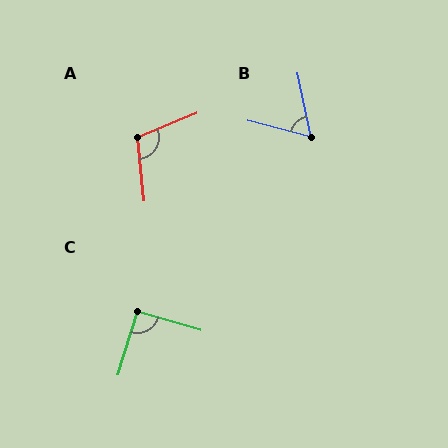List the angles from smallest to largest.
B (63°), C (92°), A (107°).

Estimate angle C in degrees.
Approximately 92 degrees.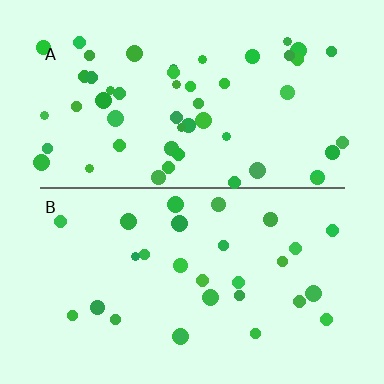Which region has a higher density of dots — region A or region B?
A (the top).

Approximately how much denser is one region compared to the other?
Approximately 1.8× — region A over region B.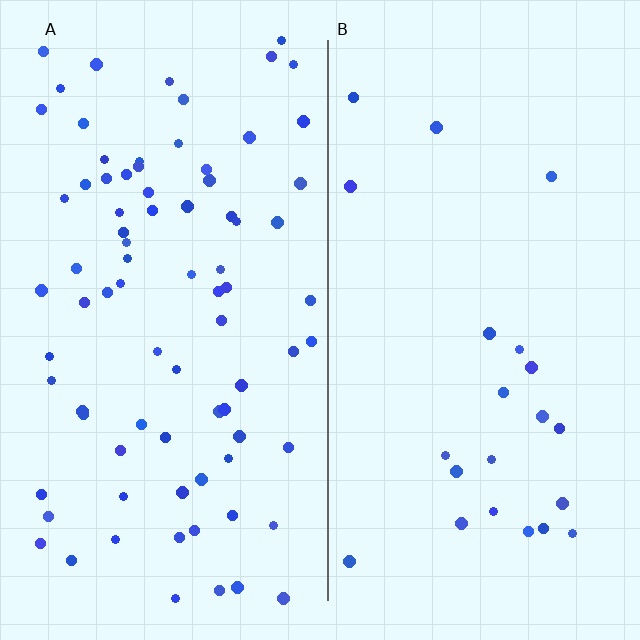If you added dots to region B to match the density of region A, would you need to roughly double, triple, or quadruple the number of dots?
Approximately quadruple.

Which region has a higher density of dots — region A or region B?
A (the left).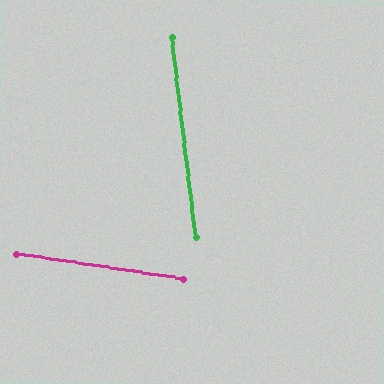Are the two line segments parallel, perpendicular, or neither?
Neither parallel nor perpendicular — they differ by about 75°.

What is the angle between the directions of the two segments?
Approximately 75 degrees.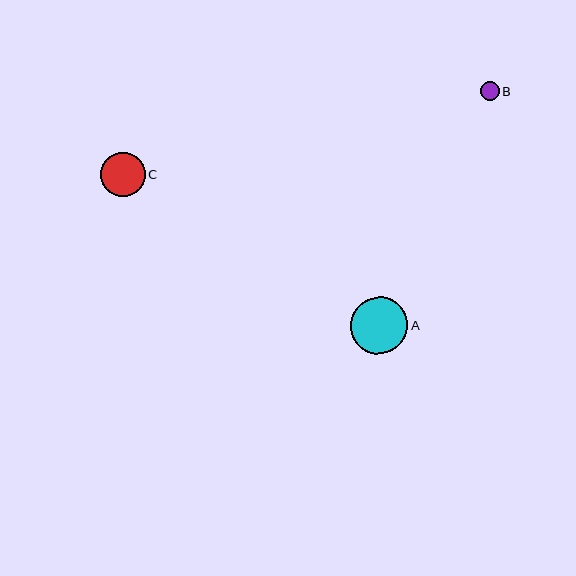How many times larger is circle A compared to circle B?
Circle A is approximately 3.1 times the size of circle B.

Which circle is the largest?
Circle A is the largest with a size of approximately 57 pixels.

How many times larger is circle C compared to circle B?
Circle C is approximately 2.4 times the size of circle B.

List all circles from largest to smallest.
From largest to smallest: A, C, B.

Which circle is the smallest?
Circle B is the smallest with a size of approximately 19 pixels.